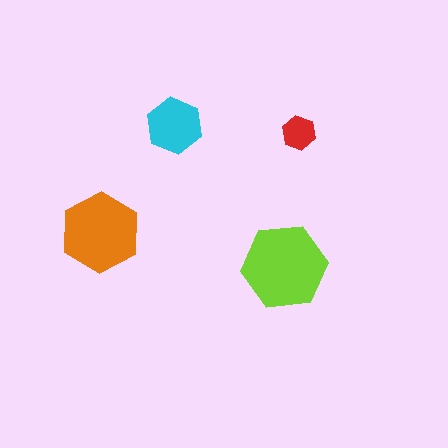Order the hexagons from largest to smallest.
the lime one, the orange one, the cyan one, the red one.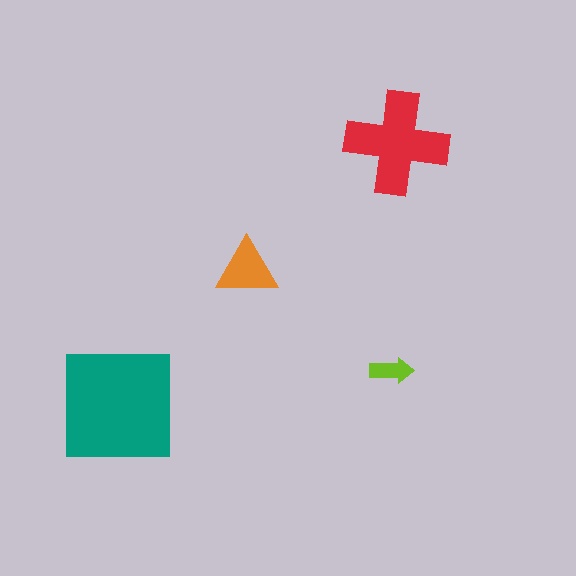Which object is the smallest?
The lime arrow.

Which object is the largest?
The teal square.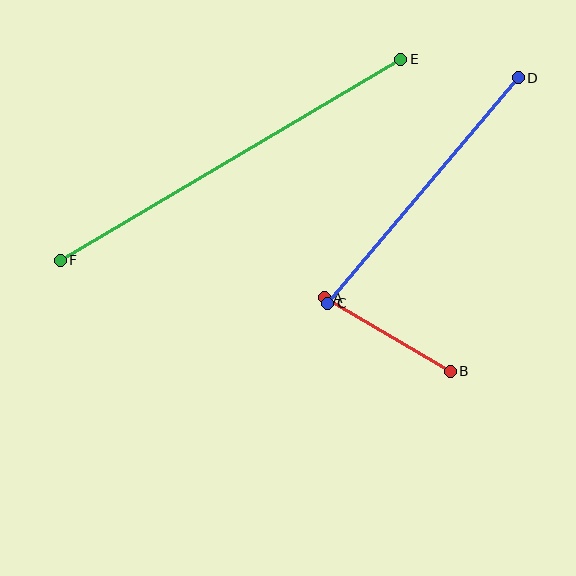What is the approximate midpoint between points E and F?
The midpoint is at approximately (230, 160) pixels.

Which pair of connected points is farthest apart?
Points E and F are farthest apart.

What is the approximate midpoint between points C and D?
The midpoint is at approximately (423, 191) pixels.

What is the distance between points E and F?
The distance is approximately 395 pixels.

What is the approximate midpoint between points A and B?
The midpoint is at approximately (387, 335) pixels.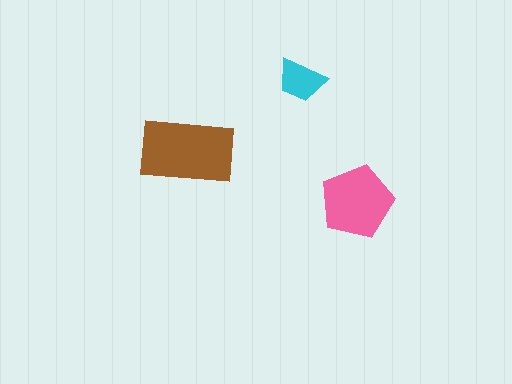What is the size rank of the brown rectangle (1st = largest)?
1st.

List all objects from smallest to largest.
The cyan trapezoid, the pink pentagon, the brown rectangle.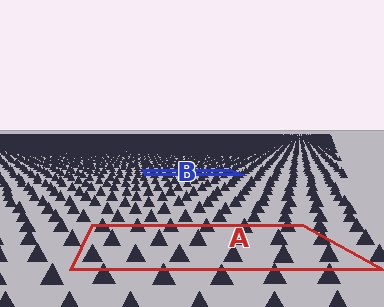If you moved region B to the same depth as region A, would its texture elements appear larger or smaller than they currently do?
They would appear larger. At a closer depth, the same texture elements are projected at a bigger on-screen size.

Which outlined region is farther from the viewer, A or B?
Region B is farther from the viewer — the texture elements inside it appear smaller and more densely packed.